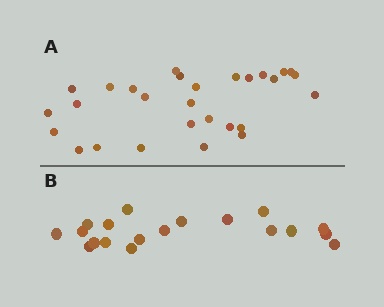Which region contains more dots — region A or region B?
Region A (the top region) has more dots.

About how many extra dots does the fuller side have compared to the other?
Region A has roughly 8 or so more dots than region B.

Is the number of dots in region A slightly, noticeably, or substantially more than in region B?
Region A has substantially more. The ratio is roughly 1.5 to 1.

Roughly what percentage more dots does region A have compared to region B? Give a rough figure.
About 45% more.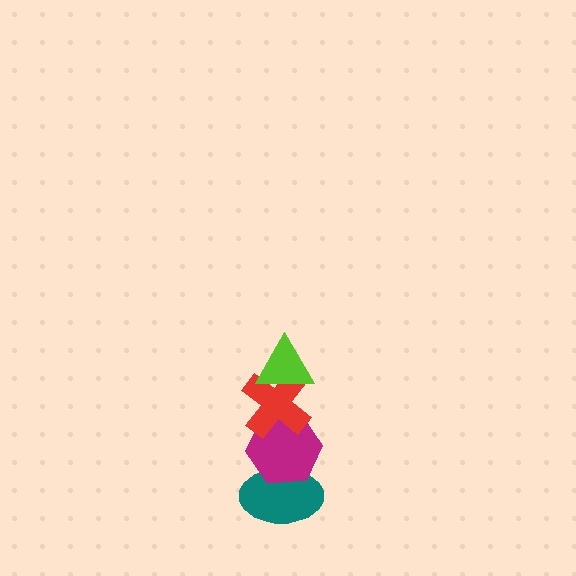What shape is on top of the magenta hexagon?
The red cross is on top of the magenta hexagon.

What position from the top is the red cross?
The red cross is 2nd from the top.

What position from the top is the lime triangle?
The lime triangle is 1st from the top.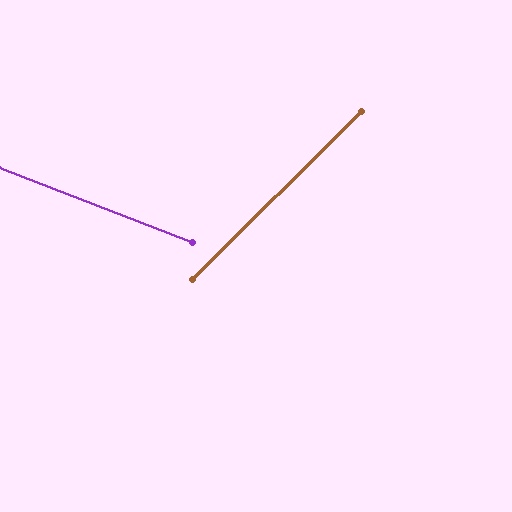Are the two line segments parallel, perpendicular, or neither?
Neither parallel nor perpendicular — they differ by about 66°.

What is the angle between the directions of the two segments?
Approximately 66 degrees.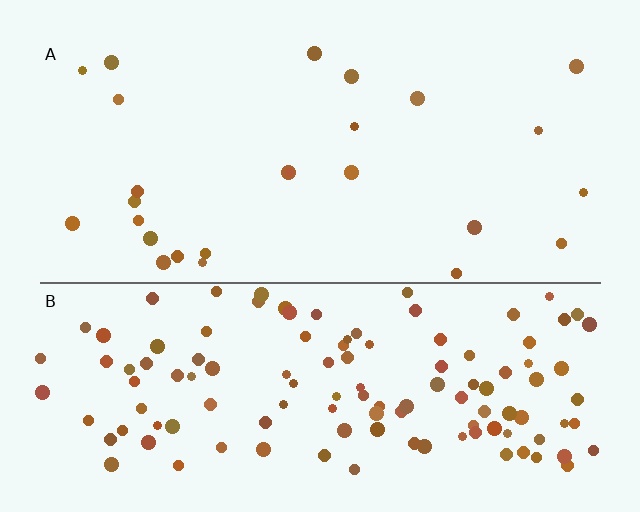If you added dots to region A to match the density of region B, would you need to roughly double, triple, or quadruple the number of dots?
Approximately quadruple.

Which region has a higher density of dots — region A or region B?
B (the bottom).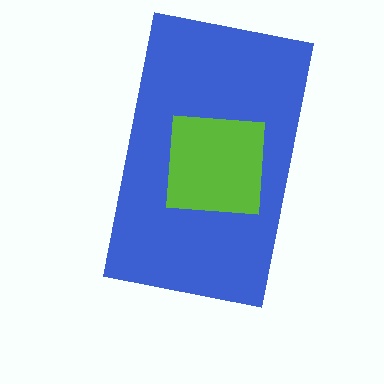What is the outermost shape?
The blue rectangle.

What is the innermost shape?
The lime square.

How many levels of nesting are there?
2.